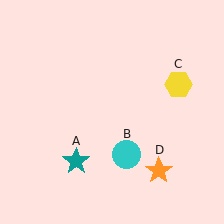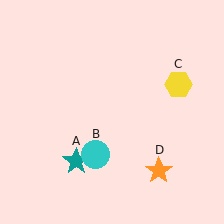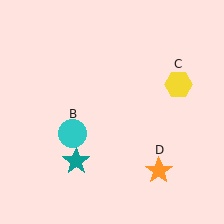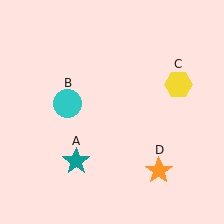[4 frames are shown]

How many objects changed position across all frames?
1 object changed position: cyan circle (object B).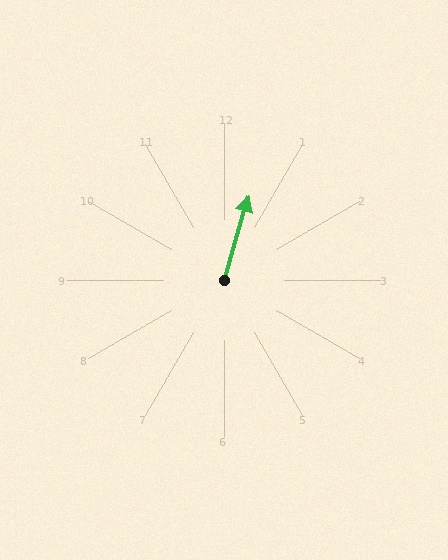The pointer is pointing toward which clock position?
Roughly 1 o'clock.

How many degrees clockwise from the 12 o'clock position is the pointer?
Approximately 16 degrees.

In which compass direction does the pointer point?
North.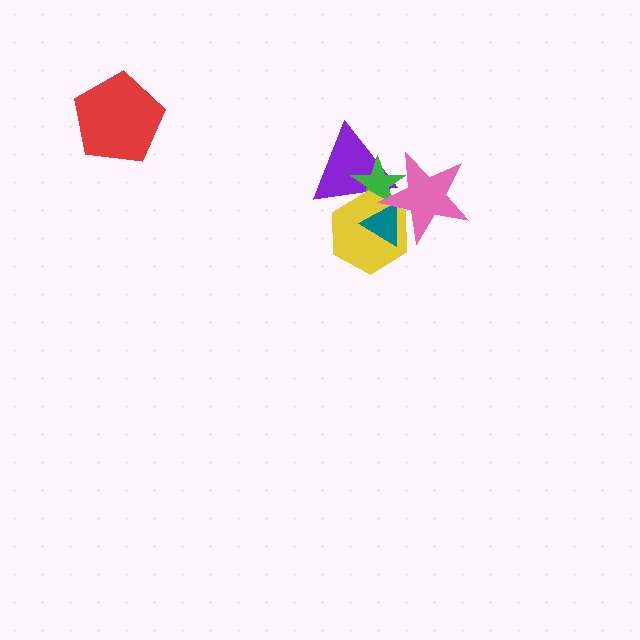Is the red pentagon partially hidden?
No, no other shape covers it.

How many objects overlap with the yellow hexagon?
4 objects overlap with the yellow hexagon.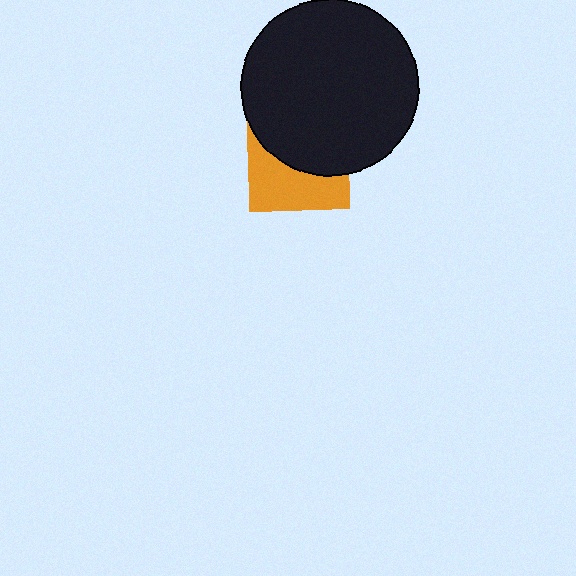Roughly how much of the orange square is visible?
About half of it is visible (roughly 46%).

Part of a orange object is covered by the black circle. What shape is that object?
It is a square.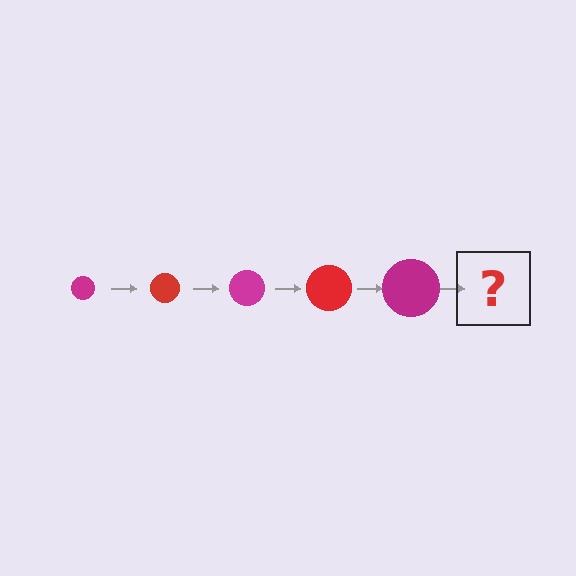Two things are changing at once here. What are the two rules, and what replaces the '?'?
The two rules are that the circle grows larger each step and the color cycles through magenta and red. The '?' should be a red circle, larger than the previous one.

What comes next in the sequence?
The next element should be a red circle, larger than the previous one.